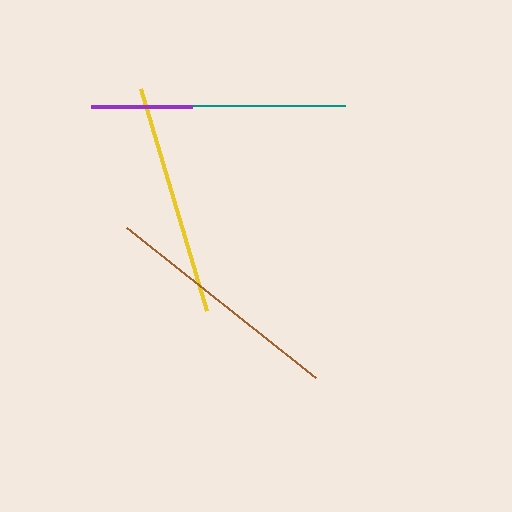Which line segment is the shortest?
The purple line is the shortest at approximately 101 pixels.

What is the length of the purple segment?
The purple segment is approximately 101 pixels long.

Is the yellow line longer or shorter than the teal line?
The yellow line is longer than the teal line.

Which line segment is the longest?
The brown line is the longest at approximately 241 pixels.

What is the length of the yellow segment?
The yellow segment is approximately 231 pixels long.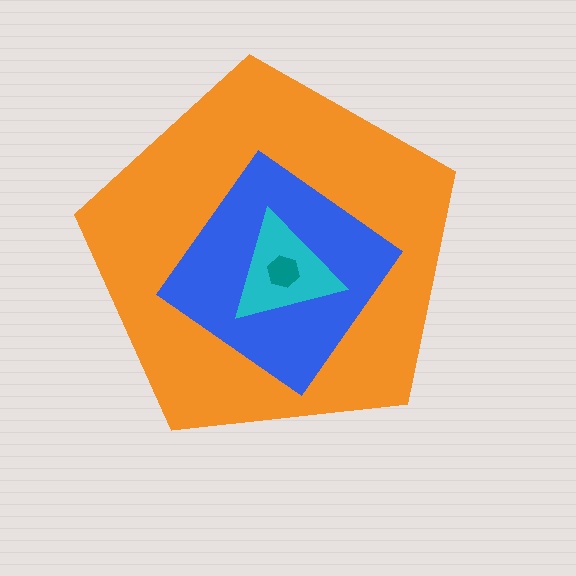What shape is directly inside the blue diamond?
The cyan triangle.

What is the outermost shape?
The orange pentagon.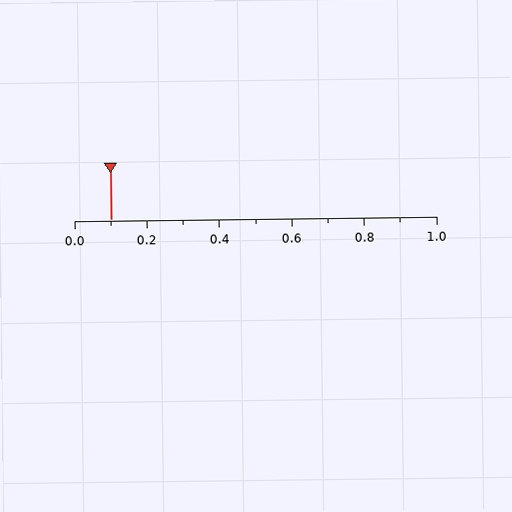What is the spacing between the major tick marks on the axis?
The major ticks are spaced 0.2 apart.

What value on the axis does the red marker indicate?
The marker indicates approximately 0.1.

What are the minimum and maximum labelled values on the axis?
The axis runs from 0.0 to 1.0.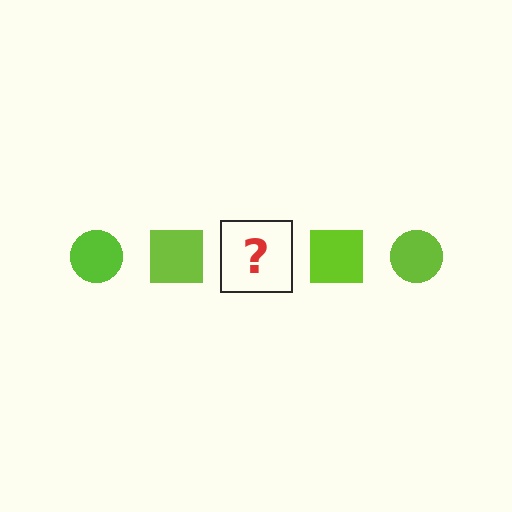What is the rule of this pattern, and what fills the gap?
The rule is that the pattern cycles through circle, square shapes in lime. The gap should be filled with a lime circle.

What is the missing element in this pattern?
The missing element is a lime circle.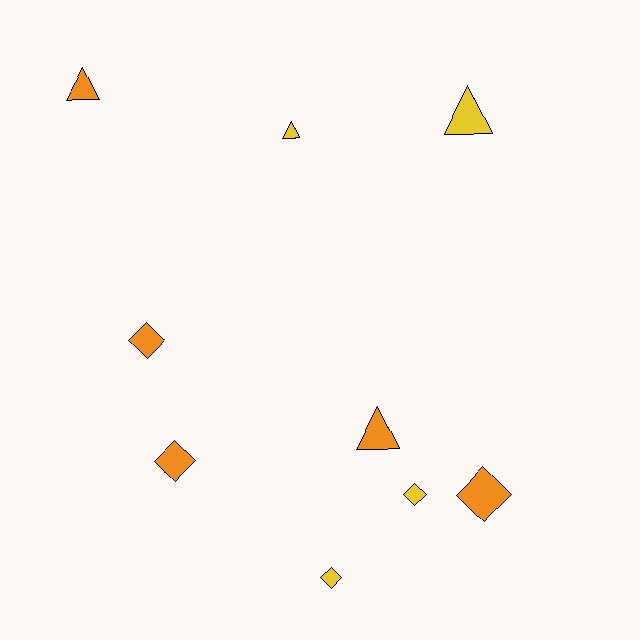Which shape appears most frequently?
Diamond, with 5 objects.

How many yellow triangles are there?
There are 2 yellow triangles.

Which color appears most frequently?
Orange, with 5 objects.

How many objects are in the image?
There are 9 objects.